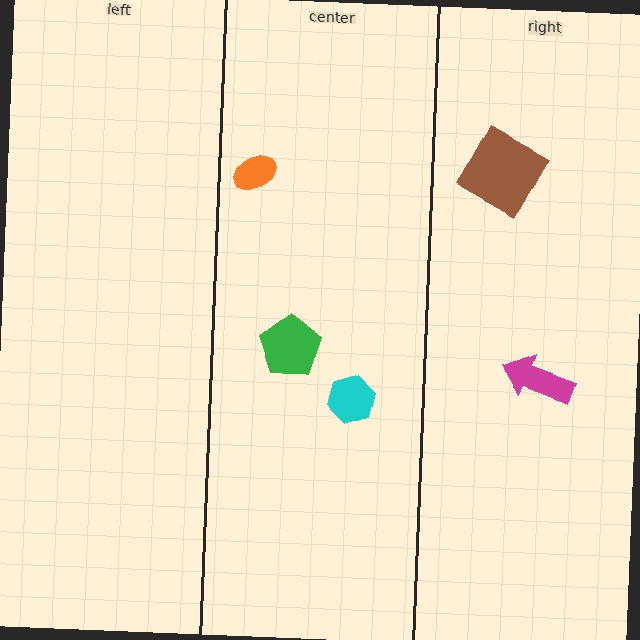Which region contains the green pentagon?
The center region.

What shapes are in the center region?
The green pentagon, the cyan hexagon, the orange ellipse.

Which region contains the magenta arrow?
The right region.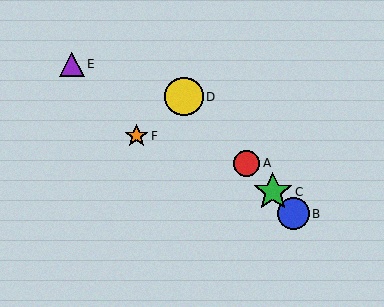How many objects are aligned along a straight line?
4 objects (A, B, C, D) are aligned along a straight line.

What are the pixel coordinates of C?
Object C is at (273, 192).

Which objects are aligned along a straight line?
Objects A, B, C, D are aligned along a straight line.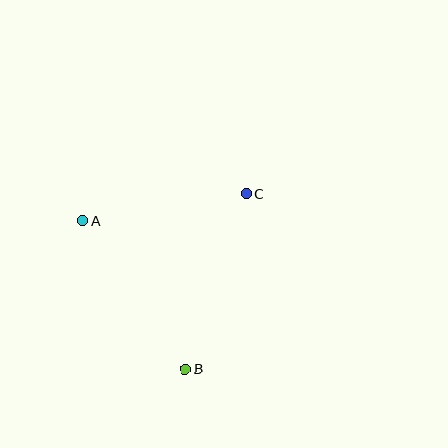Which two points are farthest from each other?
Points B and C are farthest from each other.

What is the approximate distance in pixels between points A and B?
The distance between A and B is approximately 181 pixels.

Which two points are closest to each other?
Points A and C are closest to each other.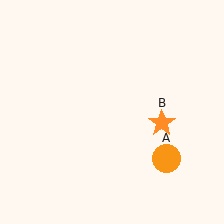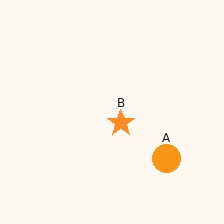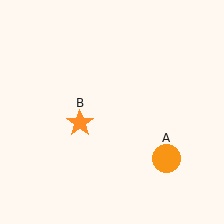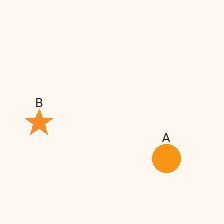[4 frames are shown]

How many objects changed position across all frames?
1 object changed position: orange star (object B).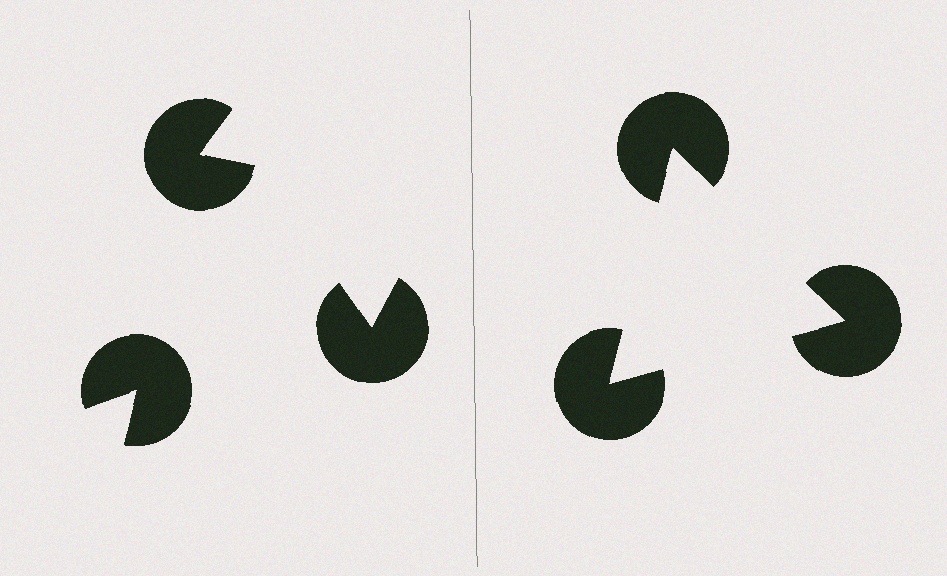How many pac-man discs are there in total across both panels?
6 — 3 on each side.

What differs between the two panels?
The pac-man discs are positioned identically on both sides; only the wedge orientations differ. On the right they align to a triangle; on the left they are misaligned.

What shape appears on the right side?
An illusory triangle.